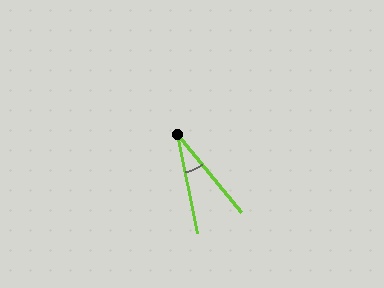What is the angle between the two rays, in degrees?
Approximately 28 degrees.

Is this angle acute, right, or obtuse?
It is acute.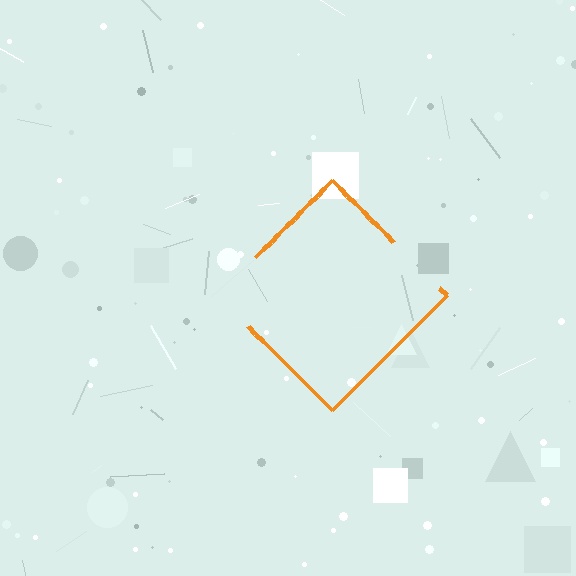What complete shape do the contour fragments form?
The contour fragments form a diamond.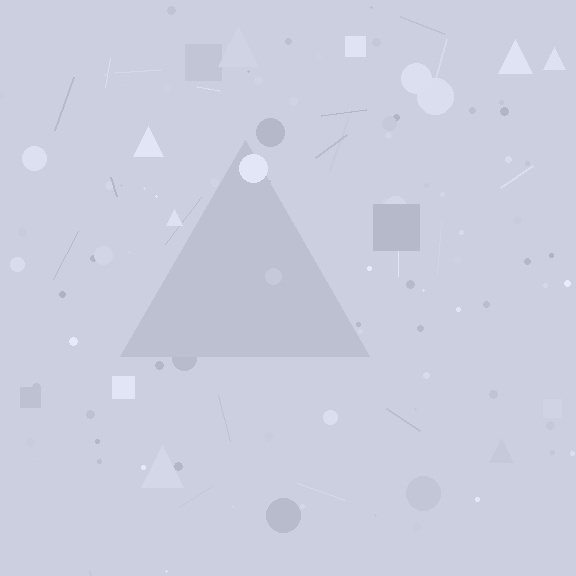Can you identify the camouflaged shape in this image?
The camouflaged shape is a triangle.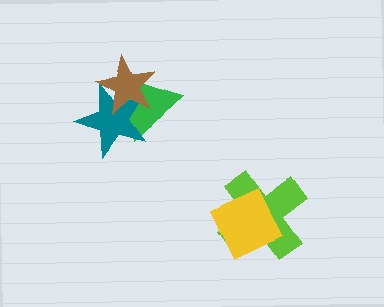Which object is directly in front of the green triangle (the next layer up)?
The teal star is directly in front of the green triangle.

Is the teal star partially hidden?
Yes, it is partially covered by another shape.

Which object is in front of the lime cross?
The yellow diamond is in front of the lime cross.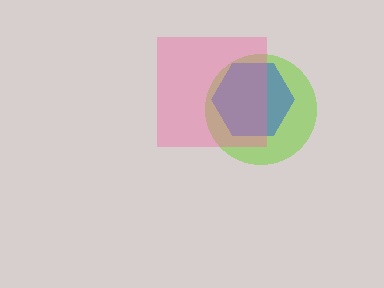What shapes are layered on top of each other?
The layered shapes are: a lime circle, a blue hexagon, a pink square.